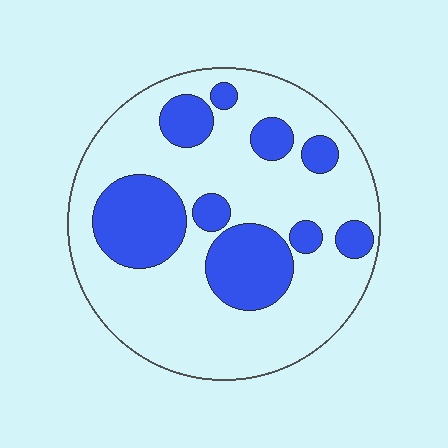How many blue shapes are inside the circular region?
9.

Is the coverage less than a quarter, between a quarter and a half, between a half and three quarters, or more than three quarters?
Between a quarter and a half.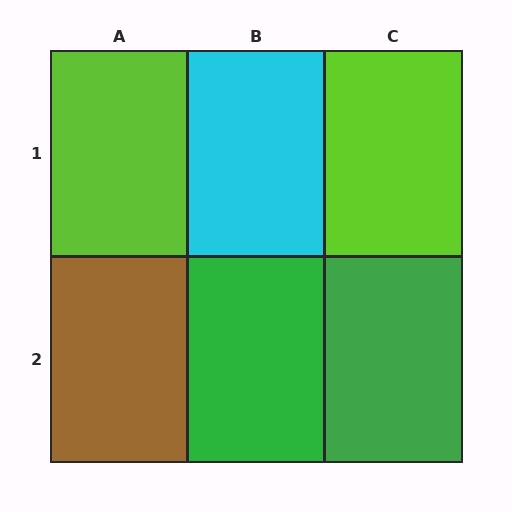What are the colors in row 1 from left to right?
Lime, cyan, lime.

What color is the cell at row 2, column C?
Green.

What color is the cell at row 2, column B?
Green.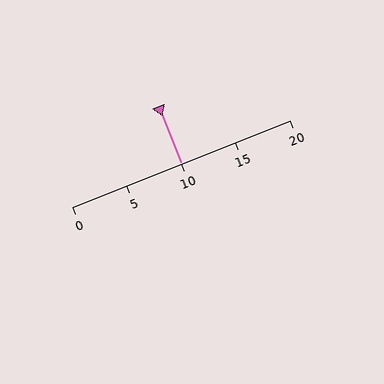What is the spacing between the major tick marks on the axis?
The major ticks are spaced 5 apart.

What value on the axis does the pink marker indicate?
The marker indicates approximately 10.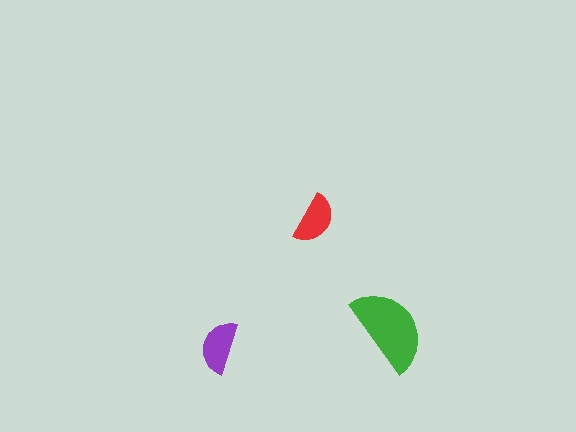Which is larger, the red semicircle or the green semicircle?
The green one.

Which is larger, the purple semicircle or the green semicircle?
The green one.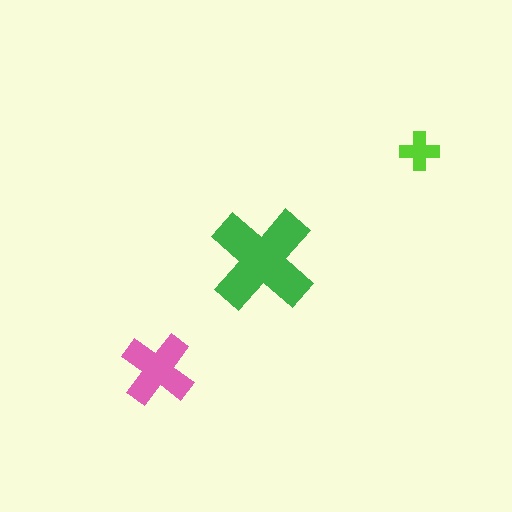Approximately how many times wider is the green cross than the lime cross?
About 2.5 times wider.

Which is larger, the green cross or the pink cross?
The green one.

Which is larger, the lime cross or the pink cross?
The pink one.